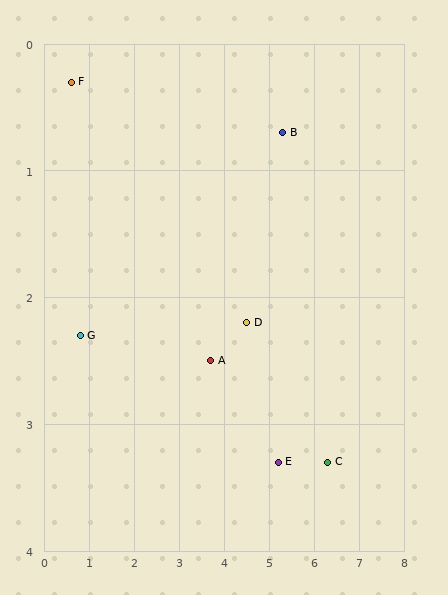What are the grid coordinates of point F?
Point F is at approximately (0.6, 0.3).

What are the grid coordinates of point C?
Point C is at approximately (6.3, 3.3).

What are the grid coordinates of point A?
Point A is at approximately (3.7, 2.5).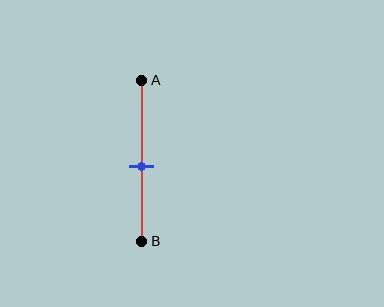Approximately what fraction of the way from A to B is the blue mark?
The blue mark is approximately 55% of the way from A to B.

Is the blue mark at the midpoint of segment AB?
No, the mark is at about 55% from A, not at the 50% midpoint.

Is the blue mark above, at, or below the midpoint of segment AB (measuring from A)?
The blue mark is below the midpoint of segment AB.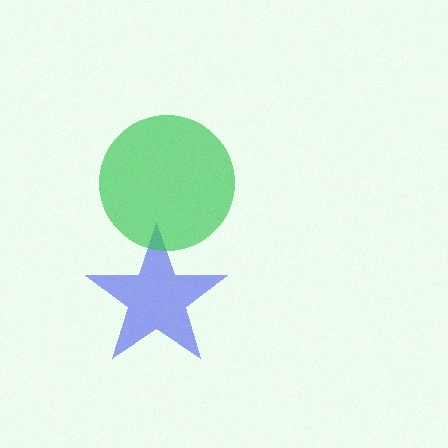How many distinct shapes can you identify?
There are 2 distinct shapes: a blue star, a green circle.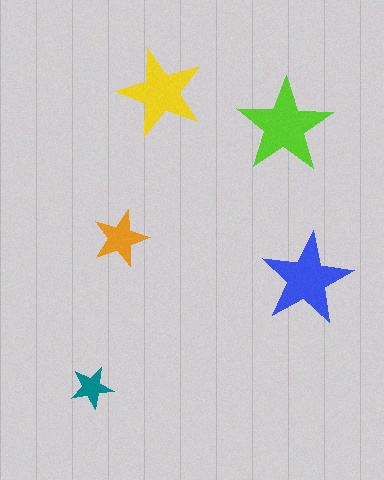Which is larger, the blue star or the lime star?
The lime one.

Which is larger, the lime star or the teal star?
The lime one.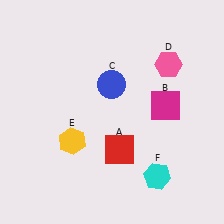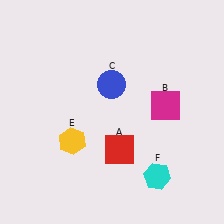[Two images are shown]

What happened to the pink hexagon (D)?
The pink hexagon (D) was removed in Image 2. It was in the top-right area of Image 1.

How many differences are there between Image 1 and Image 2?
There is 1 difference between the two images.